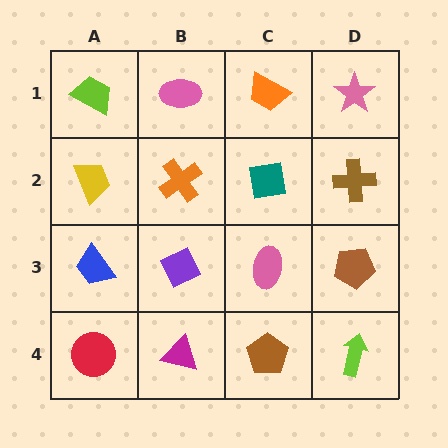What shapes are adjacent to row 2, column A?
A lime trapezoid (row 1, column A), a blue trapezoid (row 3, column A), an orange cross (row 2, column B).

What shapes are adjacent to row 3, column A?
A yellow trapezoid (row 2, column A), a red circle (row 4, column A), a purple diamond (row 3, column B).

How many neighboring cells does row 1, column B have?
3.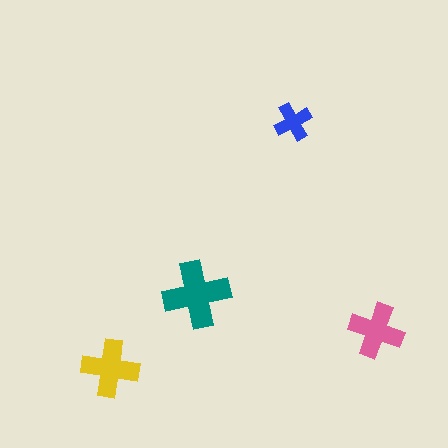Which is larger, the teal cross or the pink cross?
The teal one.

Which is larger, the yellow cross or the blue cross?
The yellow one.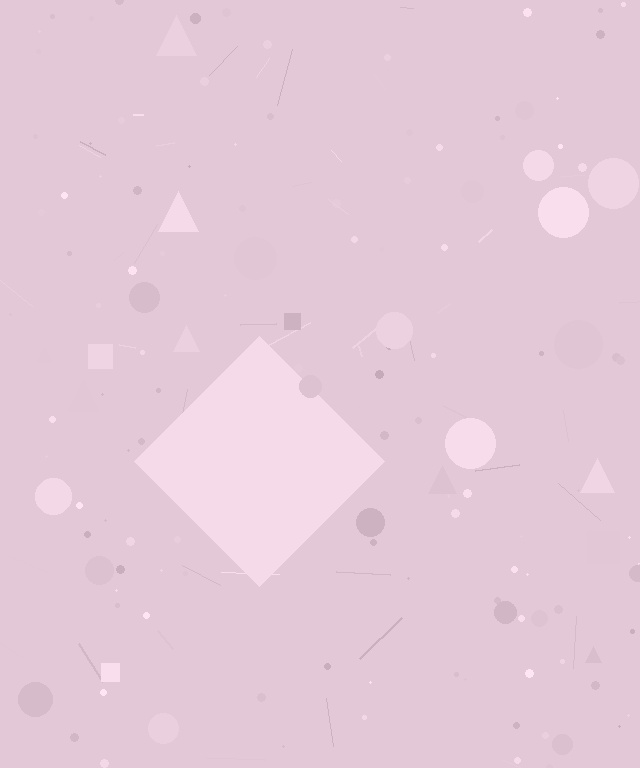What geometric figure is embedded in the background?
A diamond is embedded in the background.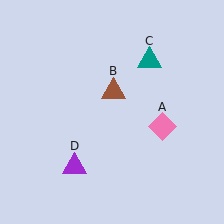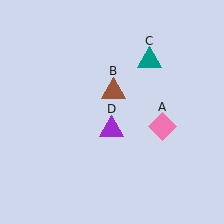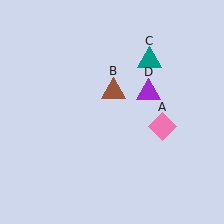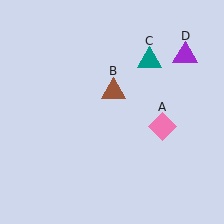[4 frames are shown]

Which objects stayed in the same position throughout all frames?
Pink diamond (object A) and brown triangle (object B) and teal triangle (object C) remained stationary.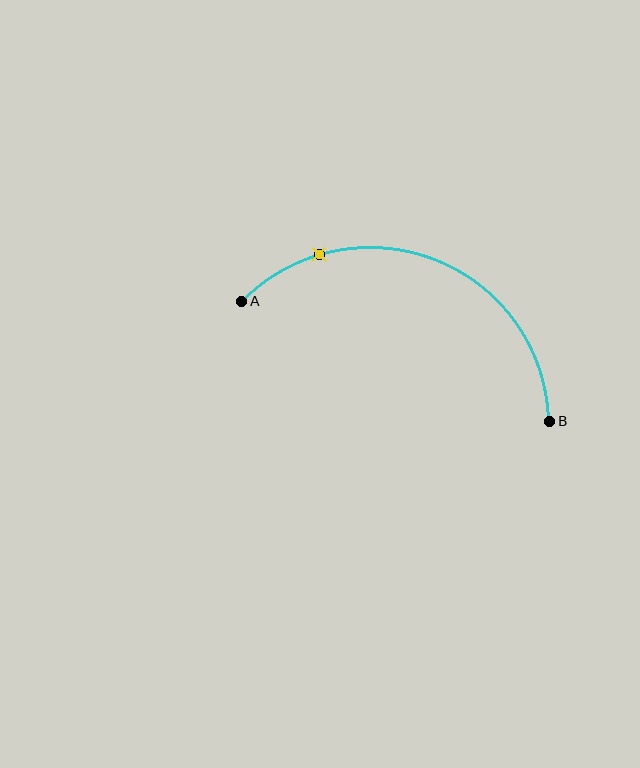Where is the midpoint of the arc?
The arc midpoint is the point on the curve farthest from the straight line joining A and B. It sits above that line.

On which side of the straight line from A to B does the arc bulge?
The arc bulges above the straight line connecting A and B.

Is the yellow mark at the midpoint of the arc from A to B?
No. The yellow mark lies on the arc but is closer to endpoint A. The arc midpoint would be at the point on the curve equidistant along the arc from both A and B.